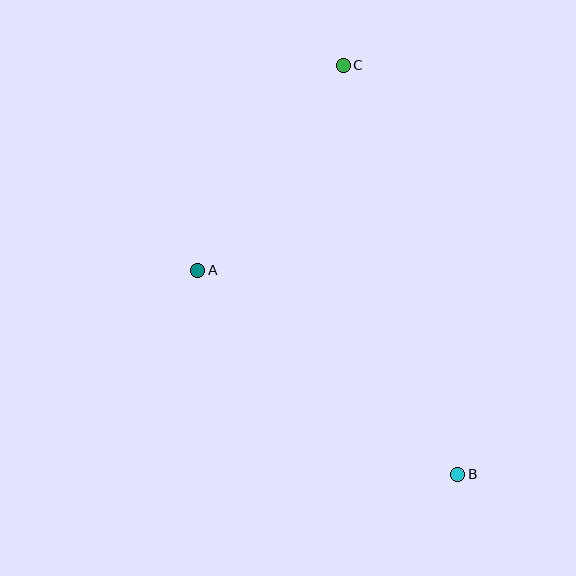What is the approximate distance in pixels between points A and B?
The distance between A and B is approximately 330 pixels.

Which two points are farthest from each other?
Points B and C are farthest from each other.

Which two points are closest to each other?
Points A and C are closest to each other.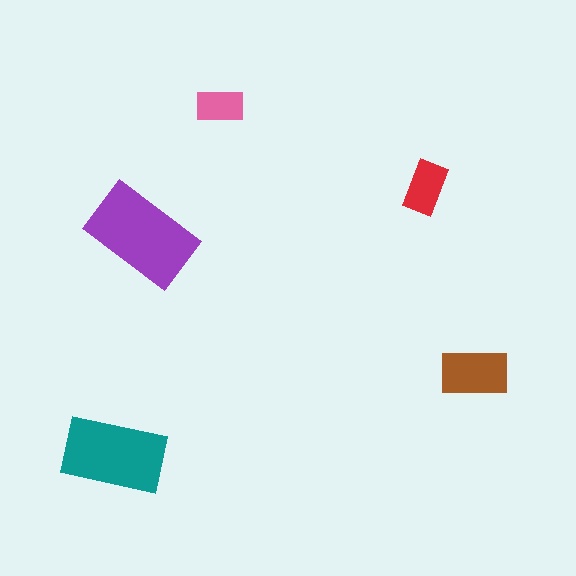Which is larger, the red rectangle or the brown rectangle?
The brown one.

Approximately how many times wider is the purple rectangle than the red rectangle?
About 2 times wider.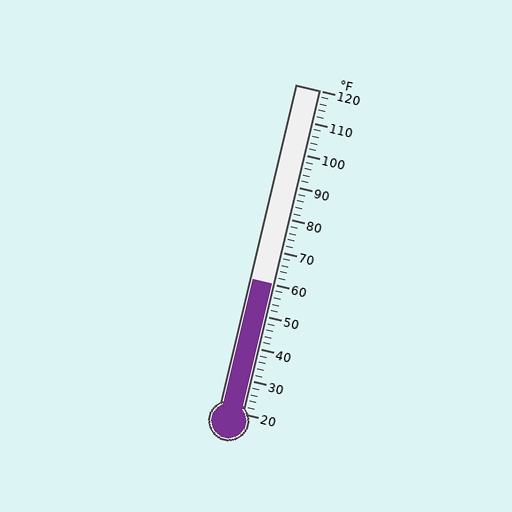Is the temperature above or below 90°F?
The temperature is below 90°F.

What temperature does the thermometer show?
The thermometer shows approximately 60°F.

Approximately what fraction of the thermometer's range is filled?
The thermometer is filled to approximately 40% of its range.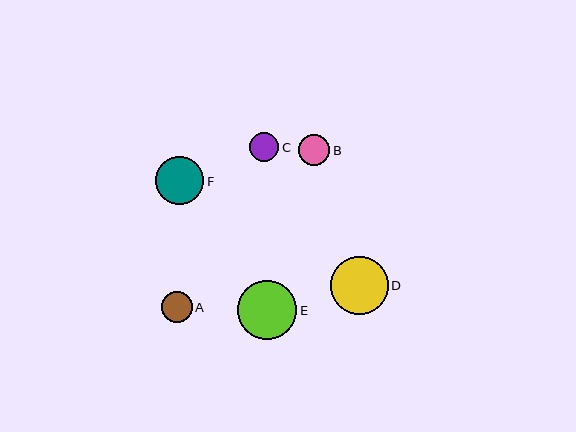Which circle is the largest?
Circle E is the largest with a size of approximately 59 pixels.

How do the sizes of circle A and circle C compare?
Circle A and circle C are approximately the same size.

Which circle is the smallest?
Circle C is the smallest with a size of approximately 29 pixels.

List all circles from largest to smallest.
From largest to smallest: E, D, F, B, A, C.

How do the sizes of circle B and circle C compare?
Circle B and circle C are approximately the same size.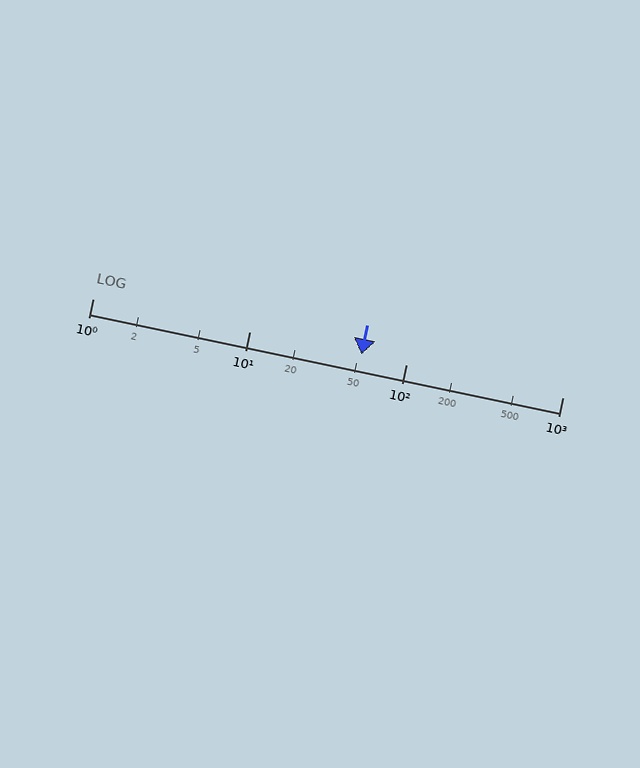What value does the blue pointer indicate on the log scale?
The pointer indicates approximately 52.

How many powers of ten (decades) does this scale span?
The scale spans 3 decades, from 1 to 1000.